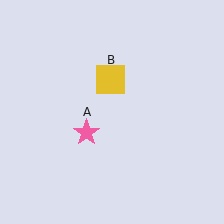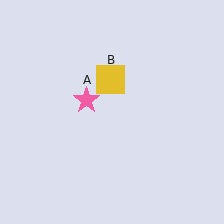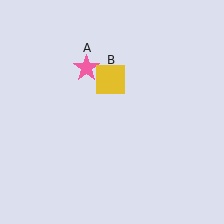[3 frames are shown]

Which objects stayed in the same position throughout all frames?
Yellow square (object B) remained stationary.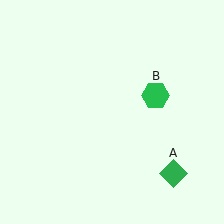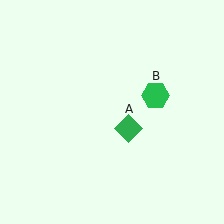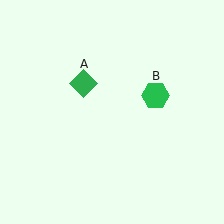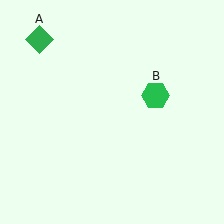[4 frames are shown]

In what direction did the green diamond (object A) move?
The green diamond (object A) moved up and to the left.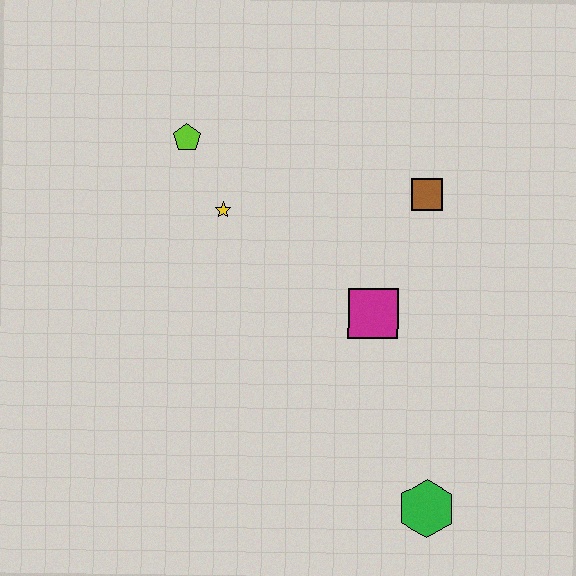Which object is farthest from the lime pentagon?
The green hexagon is farthest from the lime pentagon.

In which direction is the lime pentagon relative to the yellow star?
The lime pentagon is above the yellow star.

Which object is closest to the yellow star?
The lime pentagon is closest to the yellow star.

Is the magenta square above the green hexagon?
Yes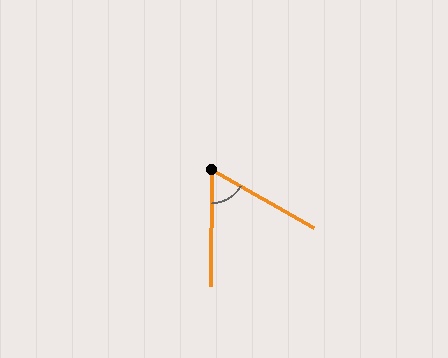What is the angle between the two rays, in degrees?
Approximately 61 degrees.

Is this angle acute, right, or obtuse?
It is acute.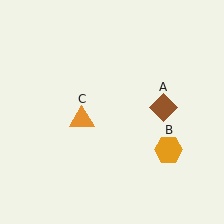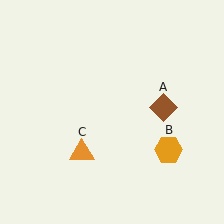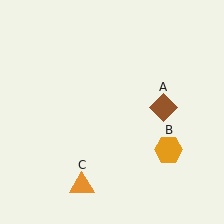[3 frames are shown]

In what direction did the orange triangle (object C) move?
The orange triangle (object C) moved down.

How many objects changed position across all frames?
1 object changed position: orange triangle (object C).